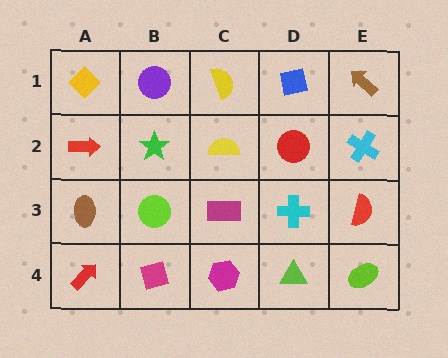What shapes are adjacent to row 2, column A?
A yellow diamond (row 1, column A), a brown ellipse (row 3, column A), a green star (row 2, column B).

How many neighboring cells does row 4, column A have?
2.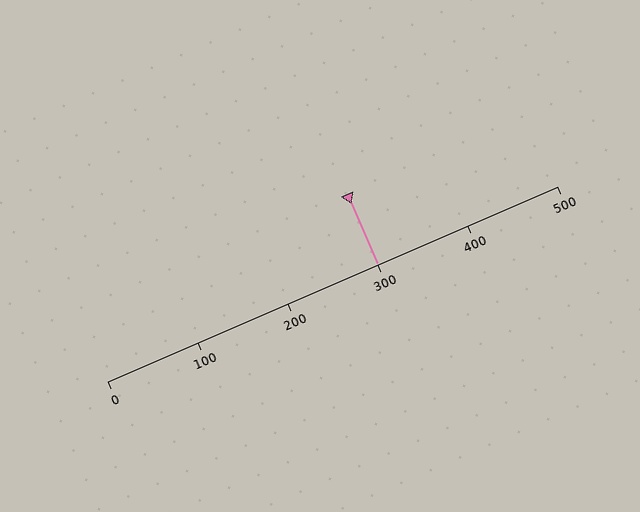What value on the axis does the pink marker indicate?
The marker indicates approximately 300.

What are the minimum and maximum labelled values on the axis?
The axis runs from 0 to 500.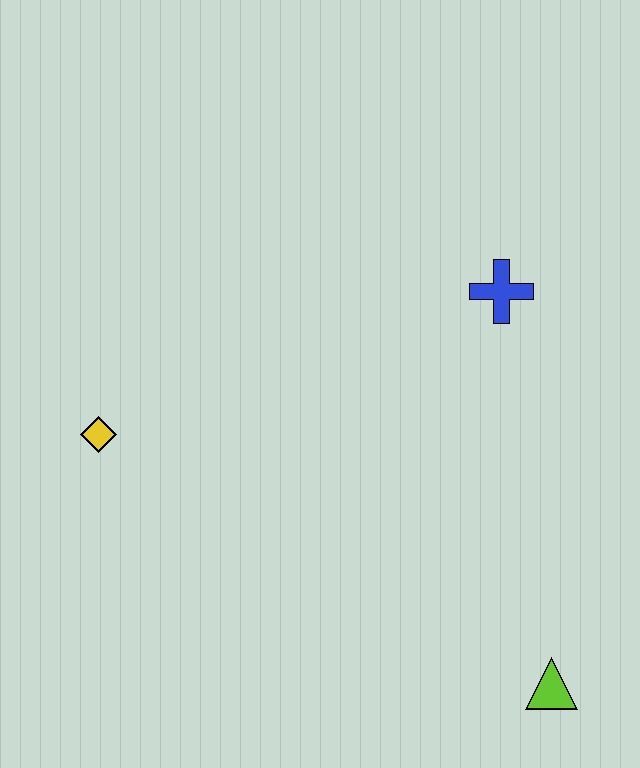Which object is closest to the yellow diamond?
The blue cross is closest to the yellow diamond.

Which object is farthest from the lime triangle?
The yellow diamond is farthest from the lime triangle.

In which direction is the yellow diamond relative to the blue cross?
The yellow diamond is to the left of the blue cross.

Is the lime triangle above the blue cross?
No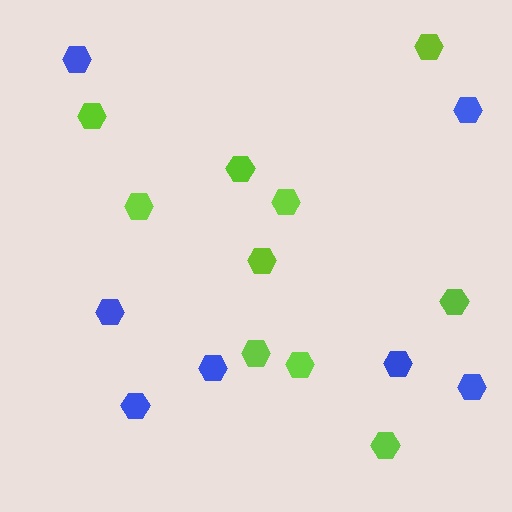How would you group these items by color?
There are 2 groups: one group of lime hexagons (10) and one group of blue hexagons (7).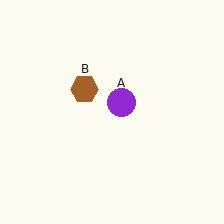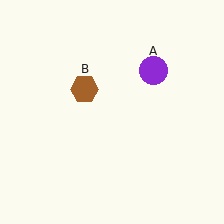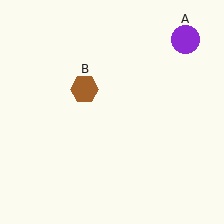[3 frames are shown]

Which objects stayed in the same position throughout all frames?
Brown hexagon (object B) remained stationary.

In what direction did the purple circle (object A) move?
The purple circle (object A) moved up and to the right.